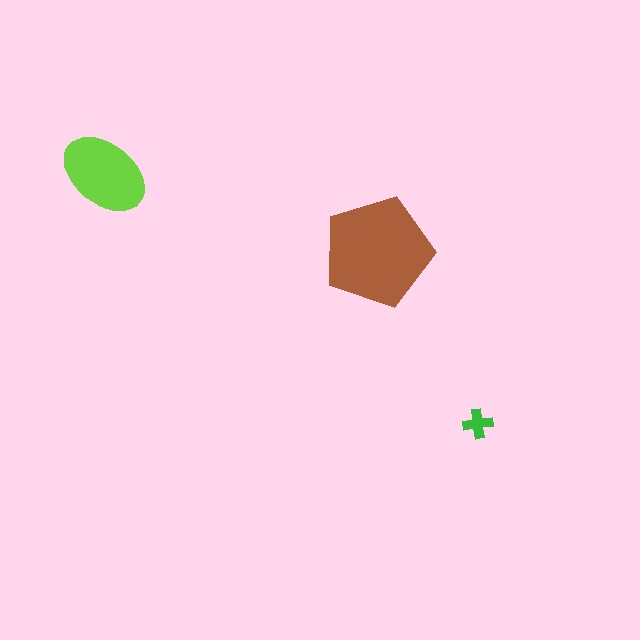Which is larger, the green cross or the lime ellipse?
The lime ellipse.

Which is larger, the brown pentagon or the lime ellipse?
The brown pentagon.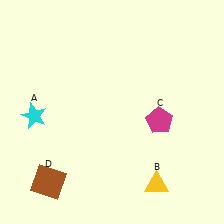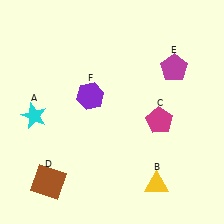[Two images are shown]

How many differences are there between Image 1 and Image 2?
There are 2 differences between the two images.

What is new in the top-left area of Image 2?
A purple hexagon (F) was added in the top-left area of Image 2.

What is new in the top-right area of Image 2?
A magenta pentagon (E) was added in the top-right area of Image 2.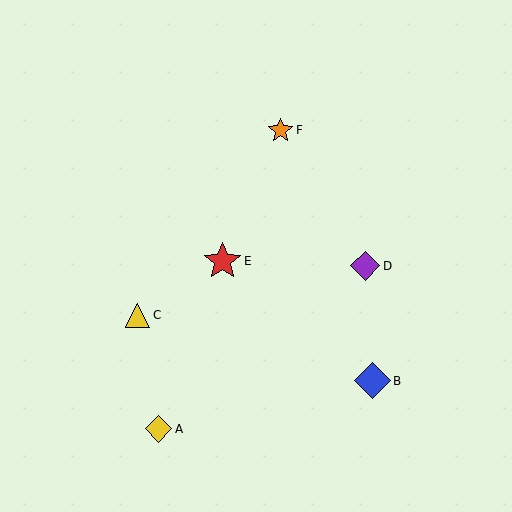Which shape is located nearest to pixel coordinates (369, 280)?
The purple diamond (labeled D) at (365, 266) is nearest to that location.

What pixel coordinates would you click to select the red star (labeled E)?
Click at (223, 261) to select the red star E.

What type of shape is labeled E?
Shape E is a red star.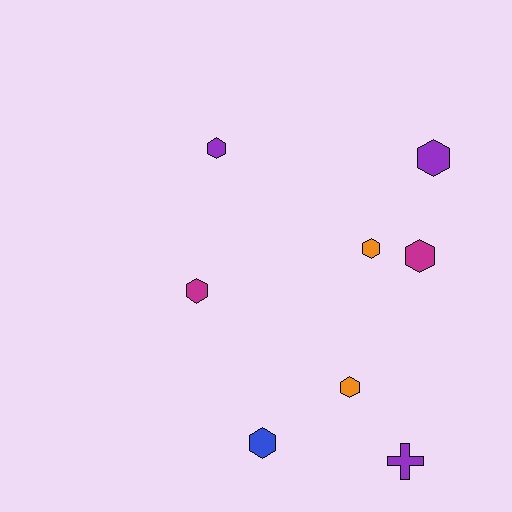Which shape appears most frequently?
Hexagon, with 7 objects.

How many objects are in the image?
There are 8 objects.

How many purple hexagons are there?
There are 2 purple hexagons.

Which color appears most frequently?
Purple, with 3 objects.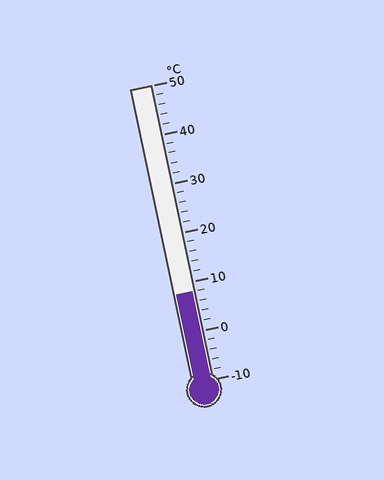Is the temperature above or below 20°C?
The temperature is below 20°C.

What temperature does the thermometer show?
The thermometer shows approximately 8°C.